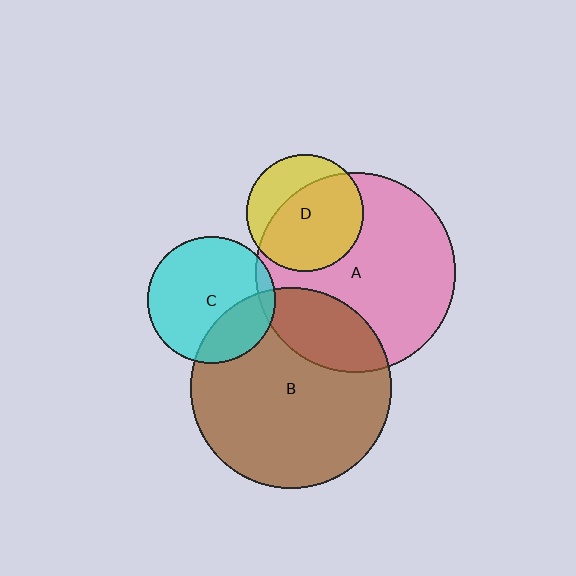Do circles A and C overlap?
Yes.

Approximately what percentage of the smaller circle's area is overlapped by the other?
Approximately 5%.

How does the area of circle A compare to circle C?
Approximately 2.5 times.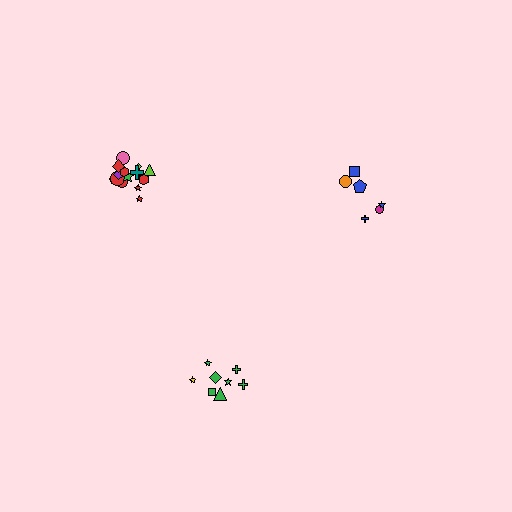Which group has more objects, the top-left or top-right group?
The top-left group.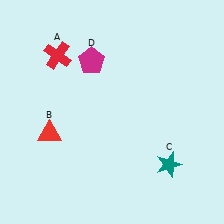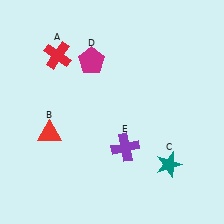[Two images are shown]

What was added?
A purple cross (E) was added in Image 2.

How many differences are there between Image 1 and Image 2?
There is 1 difference between the two images.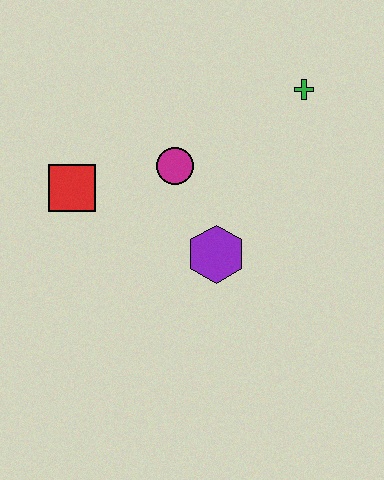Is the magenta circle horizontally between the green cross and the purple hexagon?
No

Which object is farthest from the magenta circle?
The green cross is farthest from the magenta circle.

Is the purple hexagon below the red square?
Yes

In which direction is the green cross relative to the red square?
The green cross is to the right of the red square.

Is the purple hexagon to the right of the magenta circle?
Yes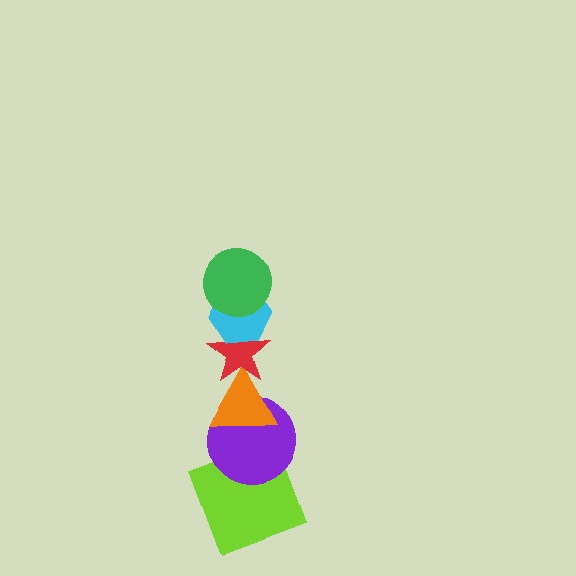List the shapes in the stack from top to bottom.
From top to bottom: the green circle, the cyan hexagon, the red star, the orange triangle, the purple circle, the lime square.